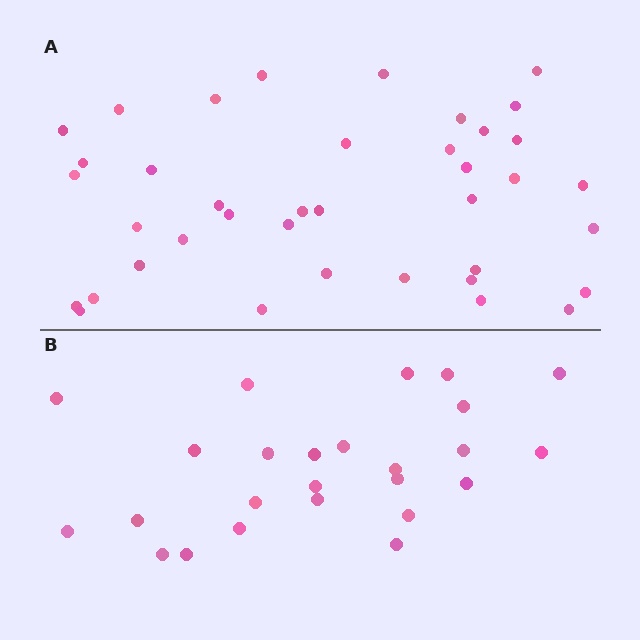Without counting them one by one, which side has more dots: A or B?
Region A (the top region) has more dots.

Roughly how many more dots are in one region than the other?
Region A has approximately 15 more dots than region B.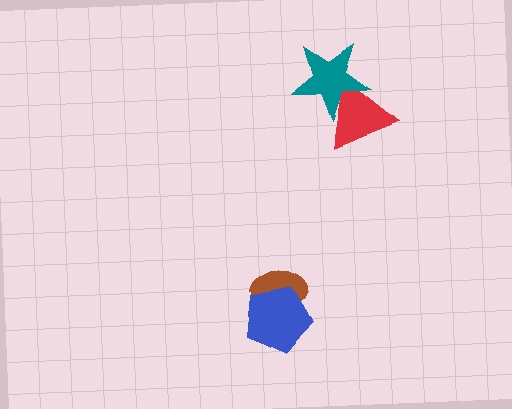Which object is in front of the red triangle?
The teal star is in front of the red triangle.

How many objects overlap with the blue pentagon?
1 object overlaps with the blue pentagon.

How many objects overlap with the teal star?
1 object overlaps with the teal star.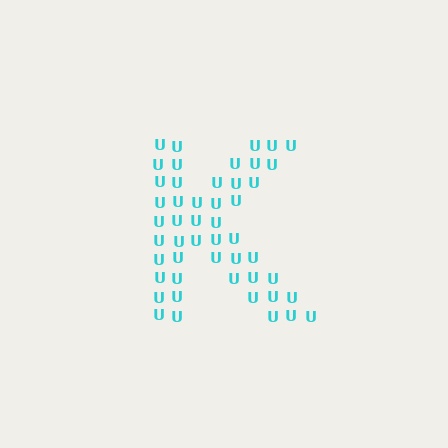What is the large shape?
The large shape is the letter K.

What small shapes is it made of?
It is made of small letter U's.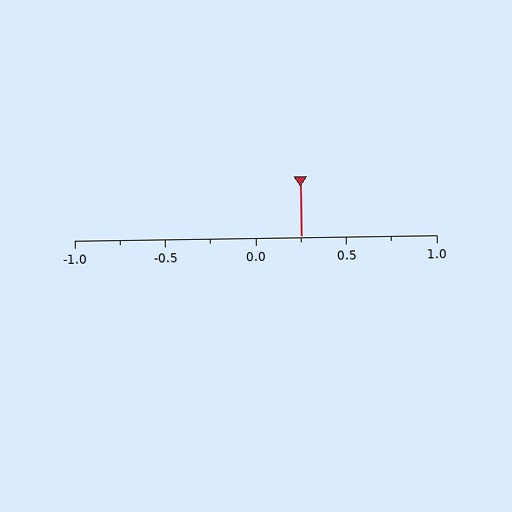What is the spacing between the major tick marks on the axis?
The major ticks are spaced 0.5 apart.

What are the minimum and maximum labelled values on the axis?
The axis runs from -1.0 to 1.0.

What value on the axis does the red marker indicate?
The marker indicates approximately 0.25.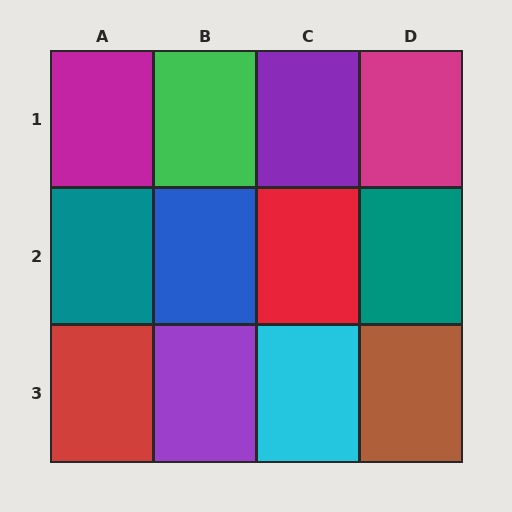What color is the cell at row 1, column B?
Green.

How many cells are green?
1 cell is green.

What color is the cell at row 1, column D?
Magenta.